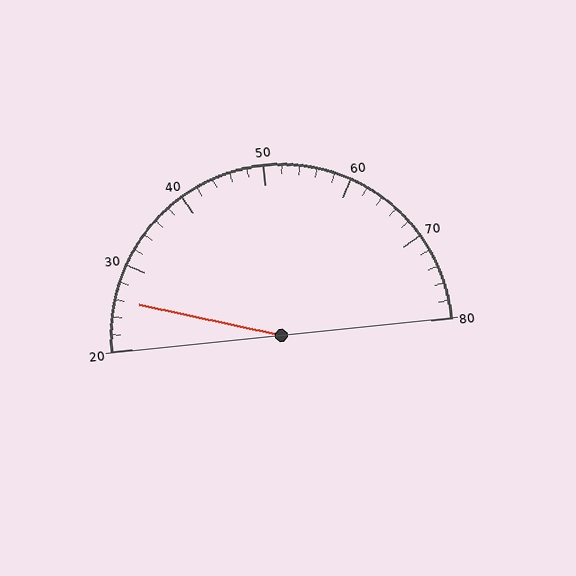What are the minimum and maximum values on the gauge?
The gauge ranges from 20 to 80.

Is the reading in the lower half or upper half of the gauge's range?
The reading is in the lower half of the range (20 to 80).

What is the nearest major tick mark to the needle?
The nearest major tick mark is 30.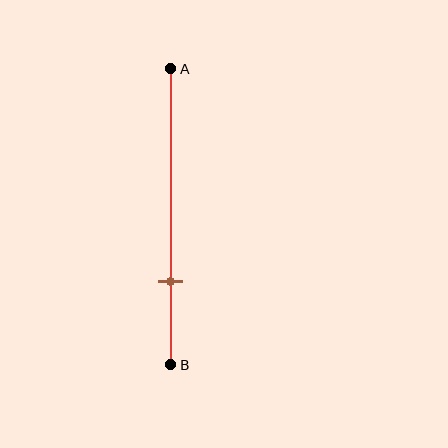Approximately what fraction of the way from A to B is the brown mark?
The brown mark is approximately 70% of the way from A to B.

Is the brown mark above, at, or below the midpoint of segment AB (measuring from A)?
The brown mark is below the midpoint of segment AB.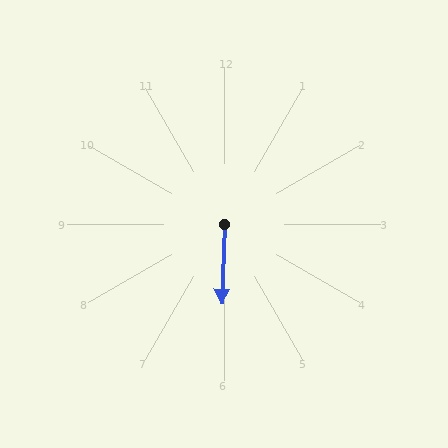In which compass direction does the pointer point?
South.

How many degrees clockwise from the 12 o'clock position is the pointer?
Approximately 182 degrees.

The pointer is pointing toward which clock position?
Roughly 6 o'clock.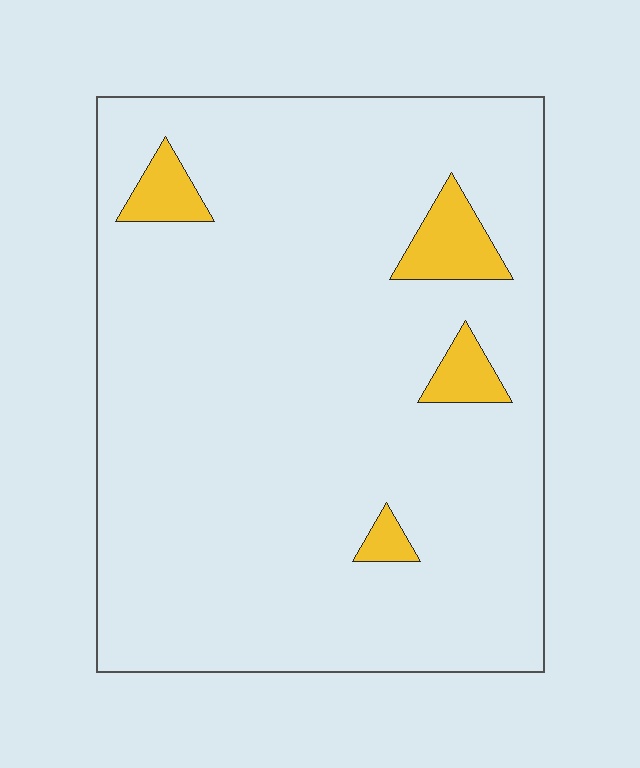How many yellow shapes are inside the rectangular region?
4.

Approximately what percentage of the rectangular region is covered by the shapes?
Approximately 5%.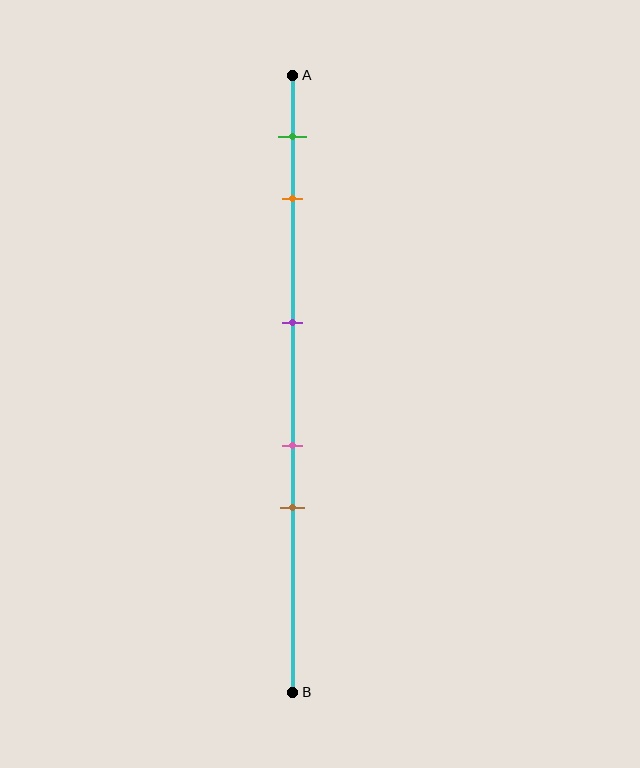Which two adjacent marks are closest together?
The pink and brown marks are the closest adjacent pair.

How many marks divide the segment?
There are 5 marks dividing the segment.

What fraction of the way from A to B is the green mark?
The green mark is approximately 10% (0.1) of the way from A to B.